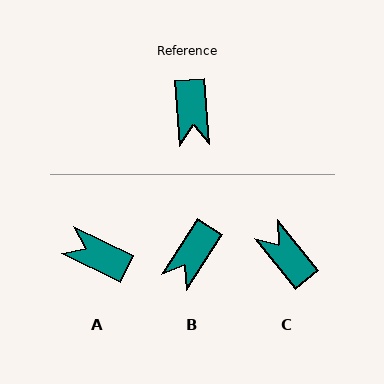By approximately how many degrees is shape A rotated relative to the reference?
Approximately 120 degrees clockwise.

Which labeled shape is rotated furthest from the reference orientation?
C, about 146 degrees away.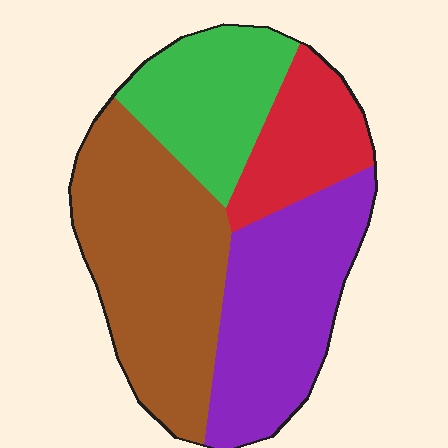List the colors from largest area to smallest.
From largest to smallest: brown, purple, green, red.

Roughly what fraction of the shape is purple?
Purple takes up about one quarter (1/4) of the shape.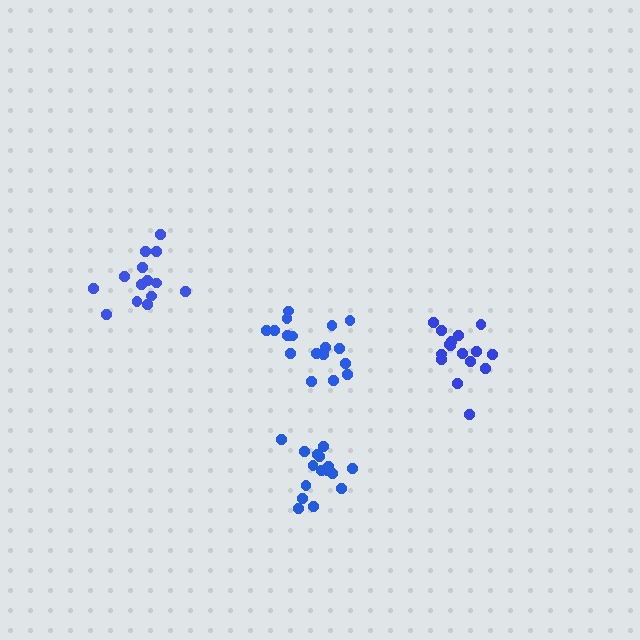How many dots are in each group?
Group 1: 16 dots, Group 2: 16 dots, Group 3: 17 dots, Group 4: 14 dots (63 total).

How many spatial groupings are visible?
There are 4 spatial groupings.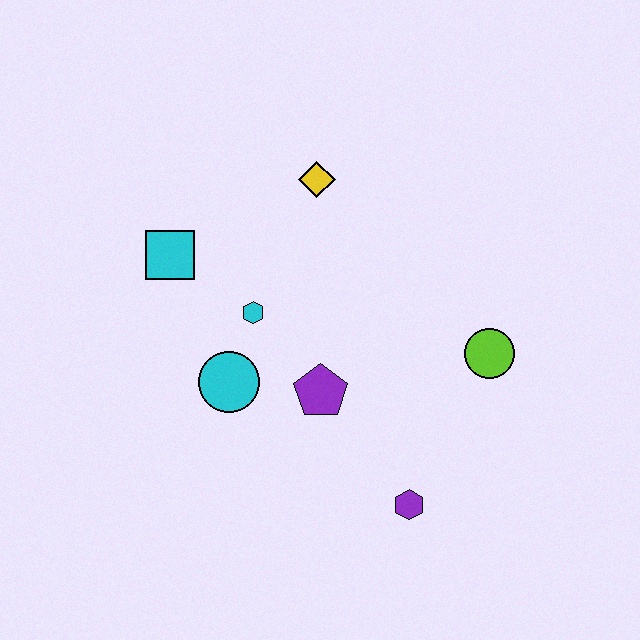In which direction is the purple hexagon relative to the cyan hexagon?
The purple hexagon is below the cyan hexagon.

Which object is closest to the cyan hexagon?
The cyan circle is closest to the cyan hexagon.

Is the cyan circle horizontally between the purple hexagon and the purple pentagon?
No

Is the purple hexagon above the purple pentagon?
No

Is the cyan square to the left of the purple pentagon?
Yes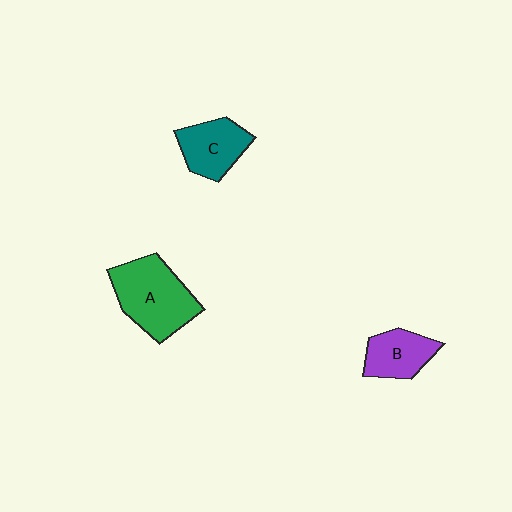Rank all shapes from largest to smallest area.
From largest to smallest: A (green), C (teal), B (purple).